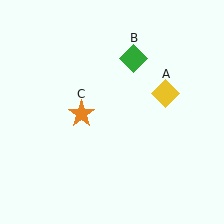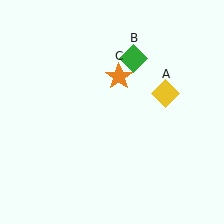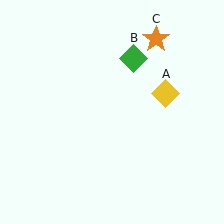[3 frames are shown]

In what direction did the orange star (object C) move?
The orange star (object C) moved up and to the right.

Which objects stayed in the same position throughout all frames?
Yellow diamond (object A) and green diamond (object B) remained stationary.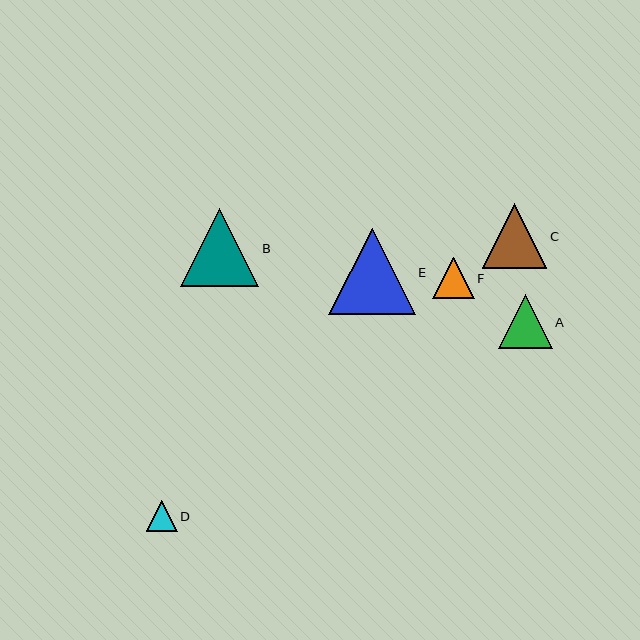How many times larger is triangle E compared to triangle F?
Triangle E is approximately 2.1 times the size of triangle F.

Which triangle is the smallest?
Triangle D is the smallest with a size of approximately 31 pixels.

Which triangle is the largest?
Triangle E is the largest with a size of approximately 86 pixels.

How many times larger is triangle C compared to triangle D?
Triangle C is approximately 2.1 times the size of triangle D.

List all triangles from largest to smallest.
From largest to smallest: E, B, C, A, F, D.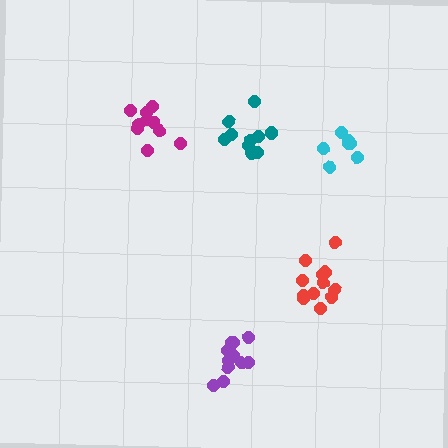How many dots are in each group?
Group 1: 7 dots, Group 2: 12 dots, Group 3: 12 dots, Group 4: 10 dots, Group 5: 10 dots (51 total).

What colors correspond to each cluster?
The clusters are colored: cyan, purple, red, magenta, teal.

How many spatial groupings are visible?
There are 5 spatial groupings.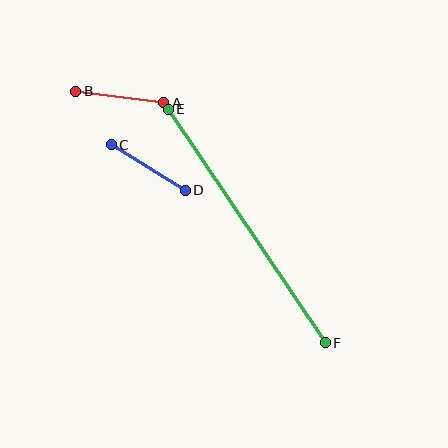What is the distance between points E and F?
The distance is approximately 281 pixels.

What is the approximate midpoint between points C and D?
The midpoint is at approximately (148, 167) pixels.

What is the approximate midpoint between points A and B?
The midpoint is at approximately (120, 97) pixels.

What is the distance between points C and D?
The distance is approximately 87 pixels.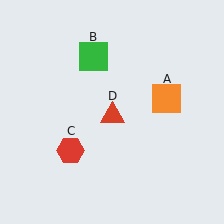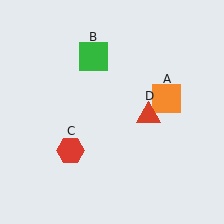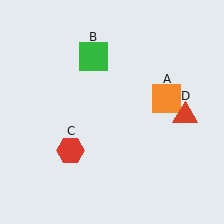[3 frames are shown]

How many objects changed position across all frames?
1 object changed position: red triangle (object D).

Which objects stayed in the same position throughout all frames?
Orange square (object A) and green square (object B) and red hexagon (object C) remained stationary.